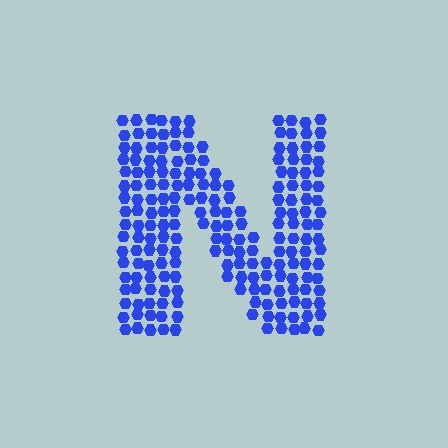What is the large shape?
The large shape is the letter N.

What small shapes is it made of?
It is made of small hexagons.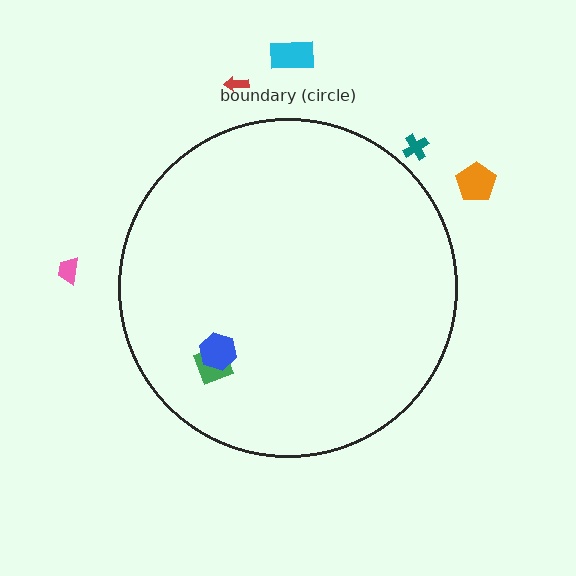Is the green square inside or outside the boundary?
Inside.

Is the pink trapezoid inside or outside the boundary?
Outside.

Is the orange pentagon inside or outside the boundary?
Outside.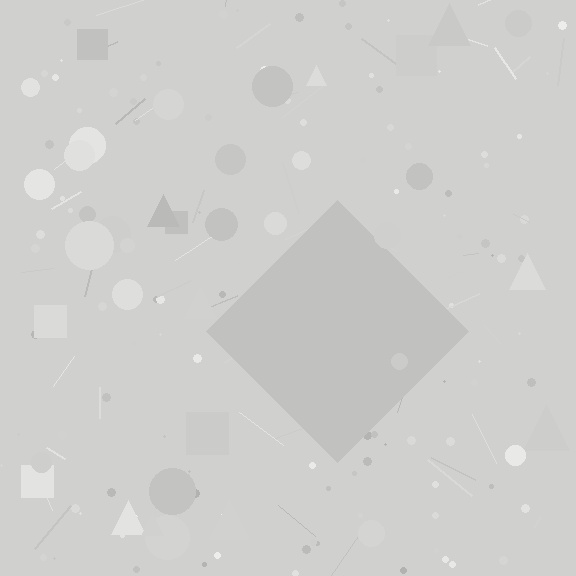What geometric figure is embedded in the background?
A diamond is embedded in the background.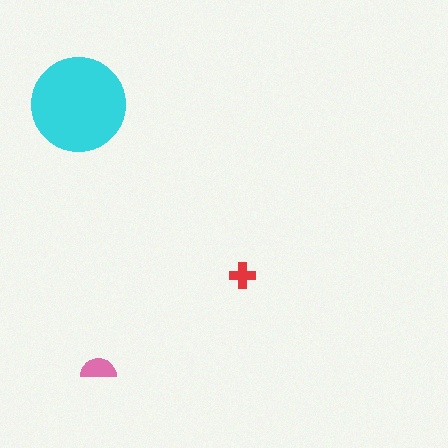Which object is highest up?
The cyan circle is topmost.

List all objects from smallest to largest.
The red cross, the pink semicircle, the cyan circle.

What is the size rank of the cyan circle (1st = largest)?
1st.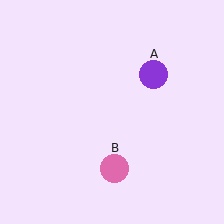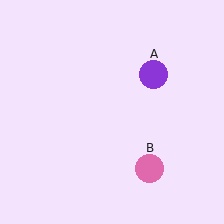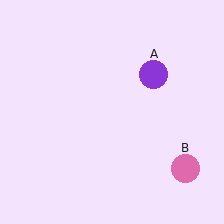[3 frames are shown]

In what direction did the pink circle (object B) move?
The pink circle (object B) moved right.